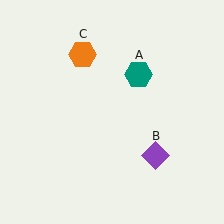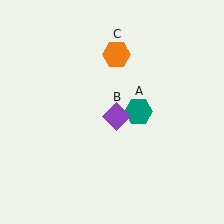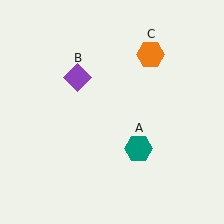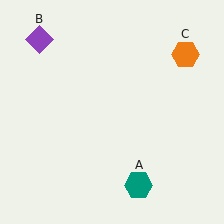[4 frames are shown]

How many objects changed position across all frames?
3 objects changed position: teal hexagon (object A), purple diamond (object B), orange hexagon (object C).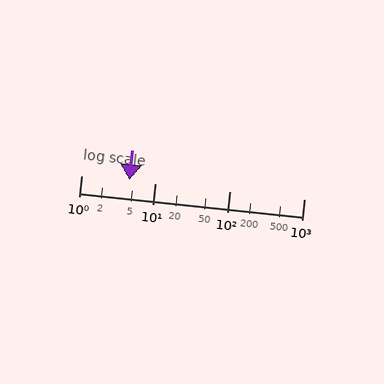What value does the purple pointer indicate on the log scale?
The pointer indicates approximately 4.5.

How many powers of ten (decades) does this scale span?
The scale spans 3 decades, from 1 to 1000.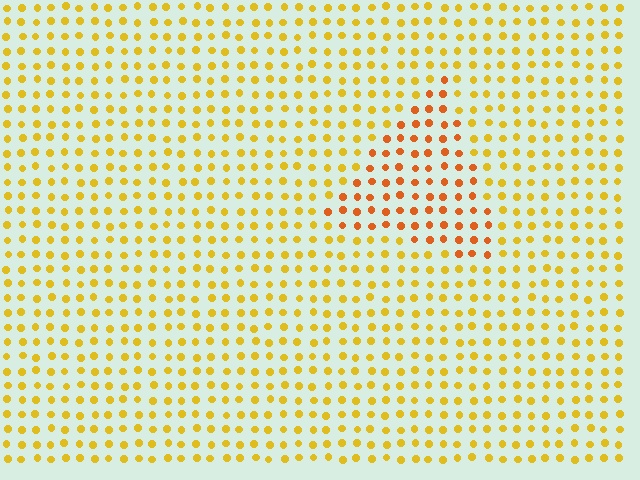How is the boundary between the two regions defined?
The boundary is defined purely by a slight shift in hue (about 29 degrees). Spacing, size, and orientation are identical on both sides.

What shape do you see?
I see a triangle.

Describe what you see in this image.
The image is filled with small yellow elements in a uniform arrangement. A triangle-shaped region is visible where the elements are tinted to a slightly different hue, forming a subtle color boundary.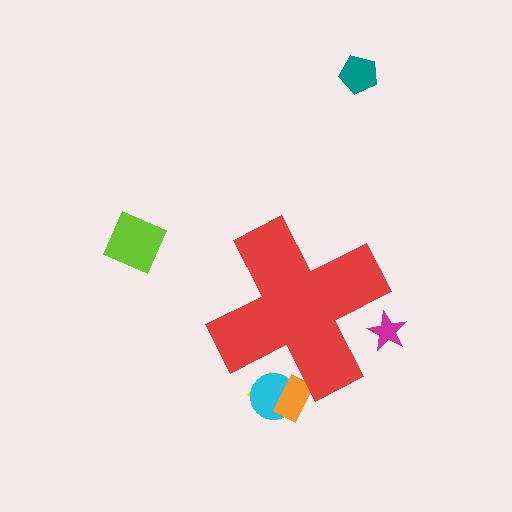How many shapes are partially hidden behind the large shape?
4 shapes are partially hidden.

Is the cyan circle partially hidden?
Yes, the cyan circle is partially hidden behind the red cross.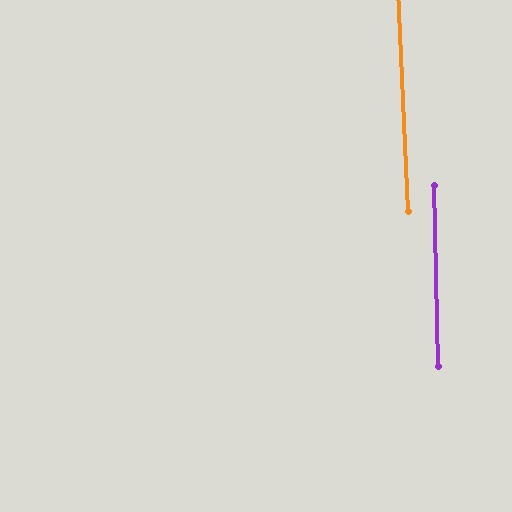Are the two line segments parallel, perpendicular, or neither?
Parallel — their directions differ by only 1.1°.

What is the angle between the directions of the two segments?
Approximately 1 degree.